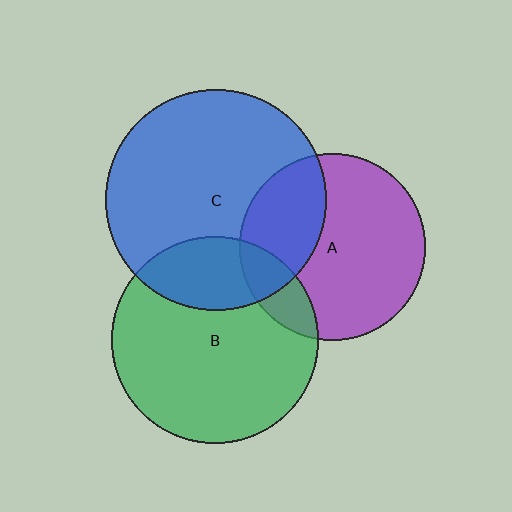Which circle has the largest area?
Circle C (blue).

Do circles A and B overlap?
Yes.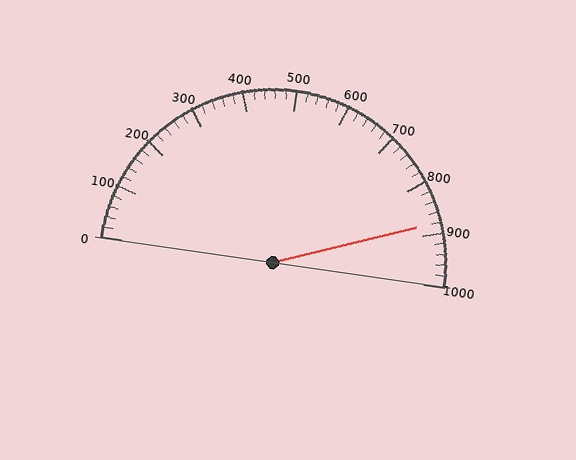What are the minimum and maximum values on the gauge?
The gauge ranges from 0 to 1000.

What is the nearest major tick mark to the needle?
The nearest major tick mark is 900.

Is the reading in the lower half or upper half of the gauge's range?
The reading is in the upper half of the range (0 to 1000).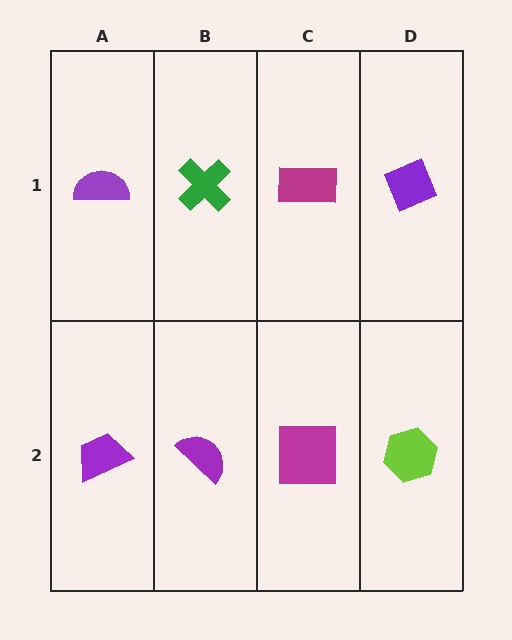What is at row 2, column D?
A lime hexagon.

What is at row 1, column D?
A purple diamond.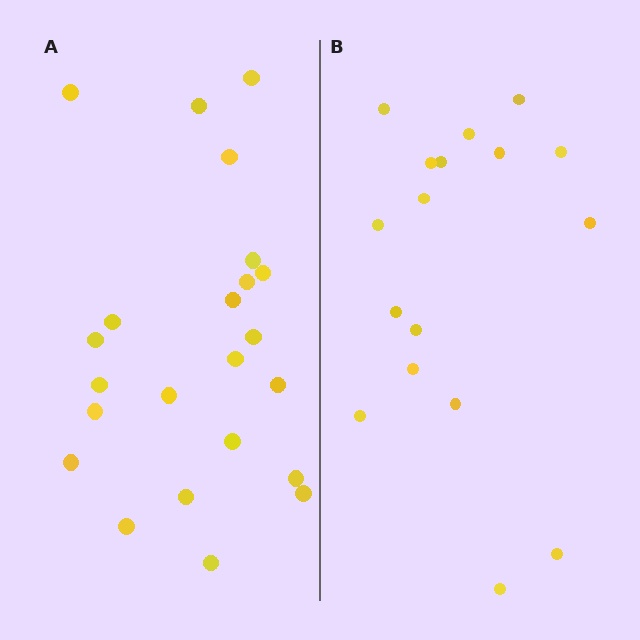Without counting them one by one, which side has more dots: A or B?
Region A (the left region) has more dots.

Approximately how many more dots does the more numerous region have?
Region A has about 6 more dots than region B.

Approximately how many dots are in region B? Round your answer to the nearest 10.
About 20 dots. (The exact count is 17, which rounds to 20.)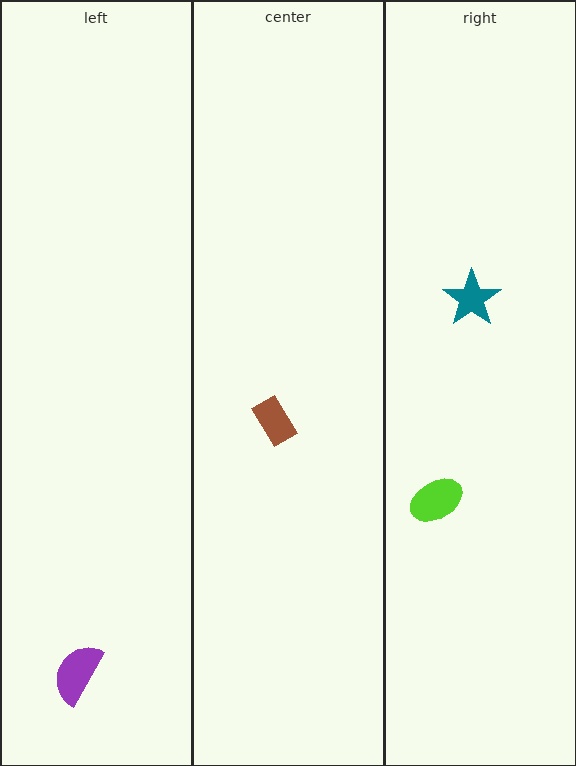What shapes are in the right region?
The lime ellipse, the teal star.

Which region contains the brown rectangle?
The center region.